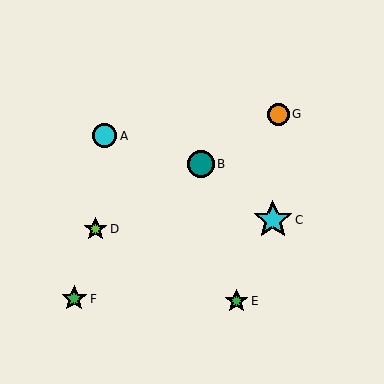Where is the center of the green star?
The center of the green star is at (236, 301).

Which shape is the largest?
The cyan star (labeled C) is the largest.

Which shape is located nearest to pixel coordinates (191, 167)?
The teal circle (labeled B) at (201, 164) is nearest to that location.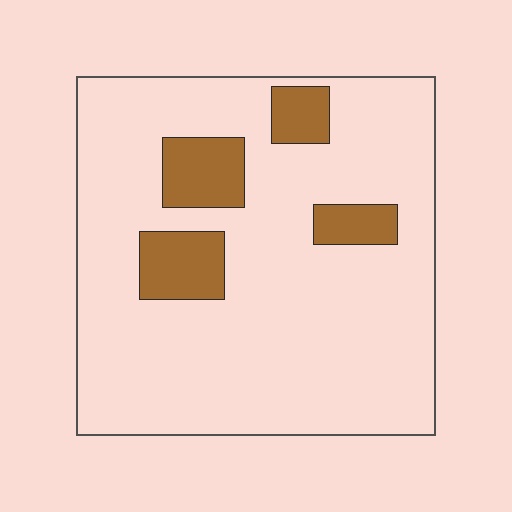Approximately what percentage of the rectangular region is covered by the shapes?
Approximately 15%.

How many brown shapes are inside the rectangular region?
4.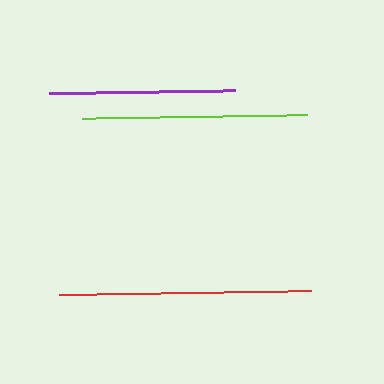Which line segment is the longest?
The red line is the longest at approximately 252 pixels.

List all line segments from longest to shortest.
From longest to shortest: red, lime, purple.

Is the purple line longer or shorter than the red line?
The red line is longer than the purple line.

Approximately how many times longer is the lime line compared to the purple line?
The lime line is approximately 1.2 times the length of the purple line.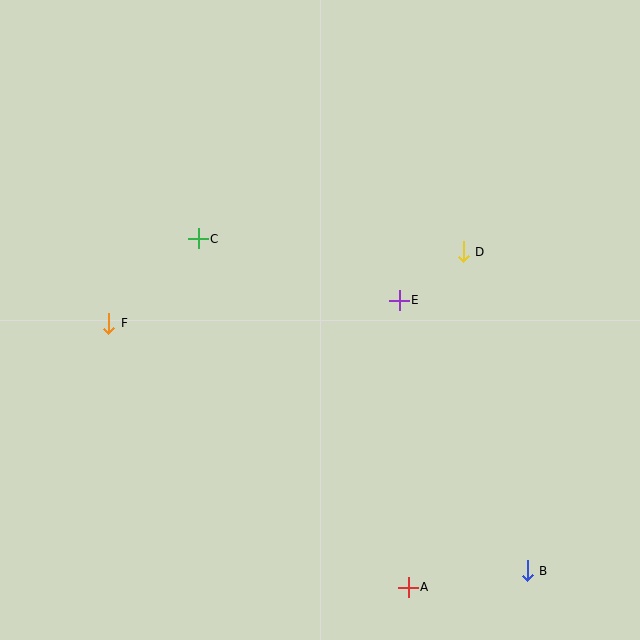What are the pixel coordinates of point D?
Point D is at (463, 252).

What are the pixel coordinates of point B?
Point B is at (527, 571).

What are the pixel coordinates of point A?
Point A is at (408, 587).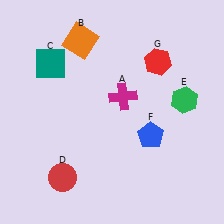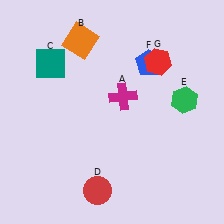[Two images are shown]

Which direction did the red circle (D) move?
The red circle (D) moved right.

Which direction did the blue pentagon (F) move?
The blue pentagon (F) moved up.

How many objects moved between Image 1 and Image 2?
2 objects moved between the two images.